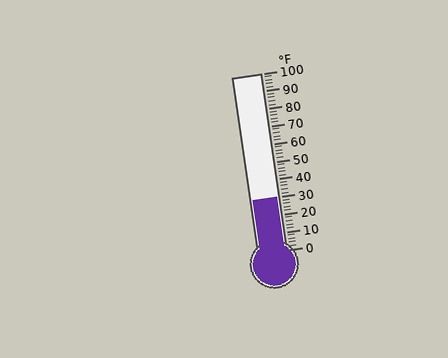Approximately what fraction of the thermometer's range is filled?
The thermometer is filled to approximately 30% of its range.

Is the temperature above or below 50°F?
The temperature is below 50°F.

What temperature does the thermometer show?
The thermometer shows approximately 30°F.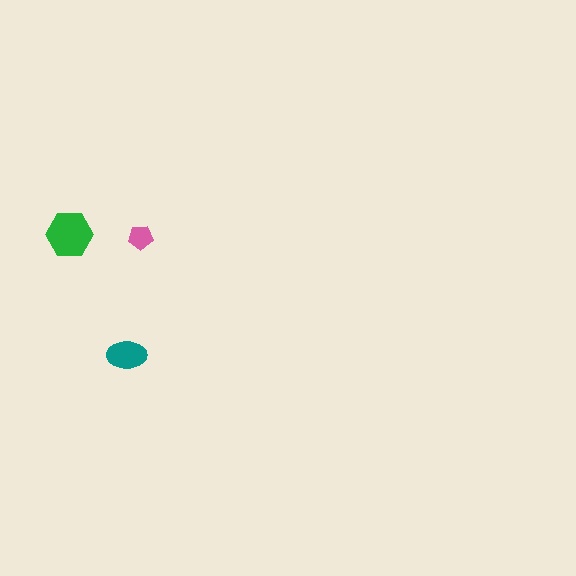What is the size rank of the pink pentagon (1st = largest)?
3rd.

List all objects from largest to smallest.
The green hexagon, the teal ellipse, the pink pentagon.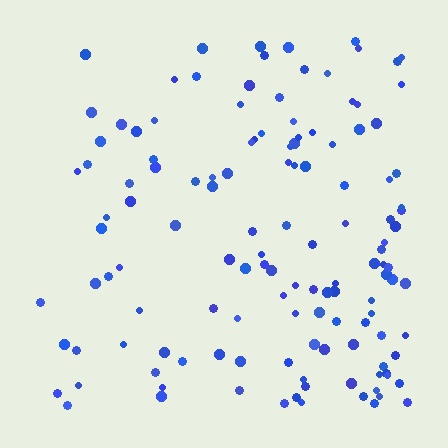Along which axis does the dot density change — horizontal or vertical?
Horizontal.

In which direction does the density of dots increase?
From left to right, with the right side densest.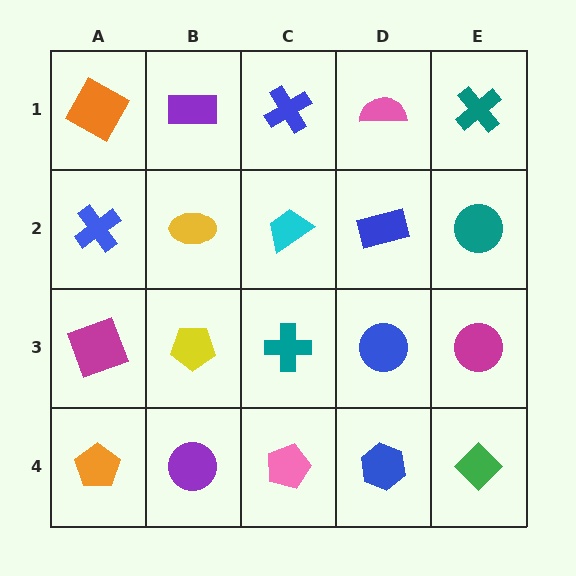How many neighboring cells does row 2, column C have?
4.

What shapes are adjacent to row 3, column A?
A blue cross (row 2, column A), an orange pentagon (row 4, column A), a yellow pentagon (row 3, column B).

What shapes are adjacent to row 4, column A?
A magenta square (row 3, column A), a purple circle (row 4, column B).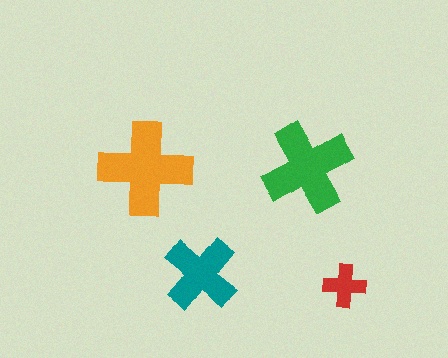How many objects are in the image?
There are 4 objects in the image.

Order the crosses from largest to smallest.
the orange one, the green one, the teal one, the red one.